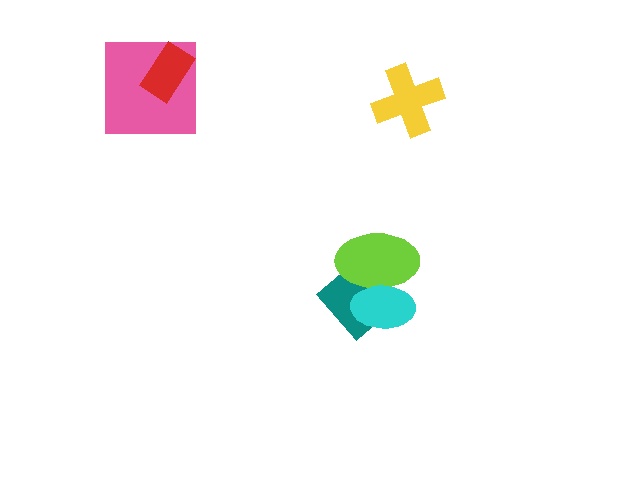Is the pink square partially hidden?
Yes, it is partially covered by another shape.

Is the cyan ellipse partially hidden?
No, no other shape covers it.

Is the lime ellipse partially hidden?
Yes, it is partially covered by another shape.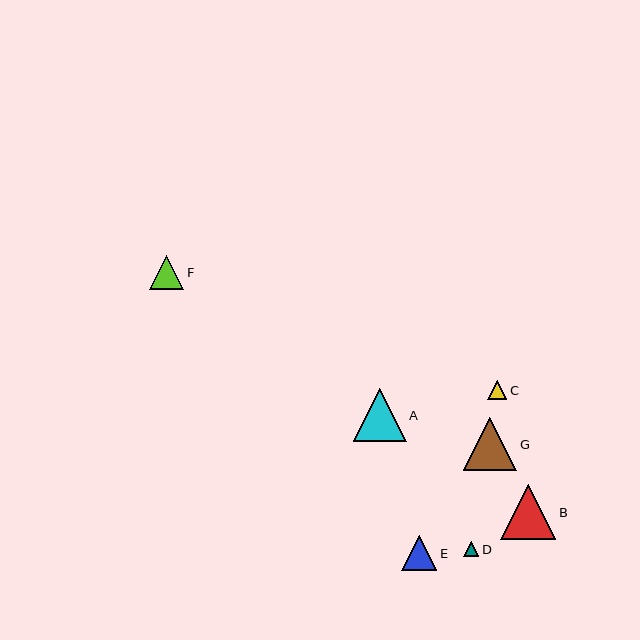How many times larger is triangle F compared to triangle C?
Triangle F is approximately 1.8 times the size of triangle C.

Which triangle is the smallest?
Triangle D is the smallest with a size of approximately 15 pixels.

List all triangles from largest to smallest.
From largest to smallest: B, G, A, E, F, C, D.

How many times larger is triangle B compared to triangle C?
Triangle B is approximately 2.8 times the size of triangle C.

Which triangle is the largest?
Triangle B is the largest with a size of approximately 55 pixels.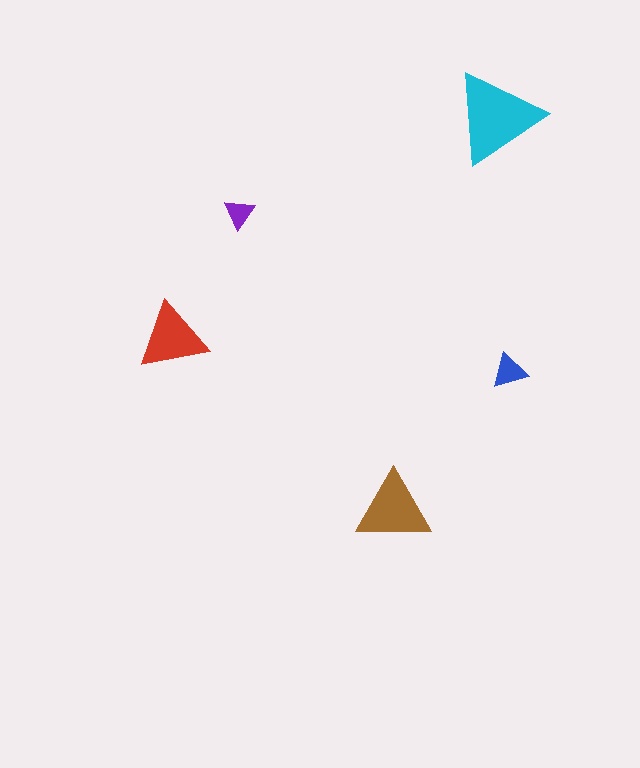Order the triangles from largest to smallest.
the cyan one, the brown one, the red one, the blue one, the purple one.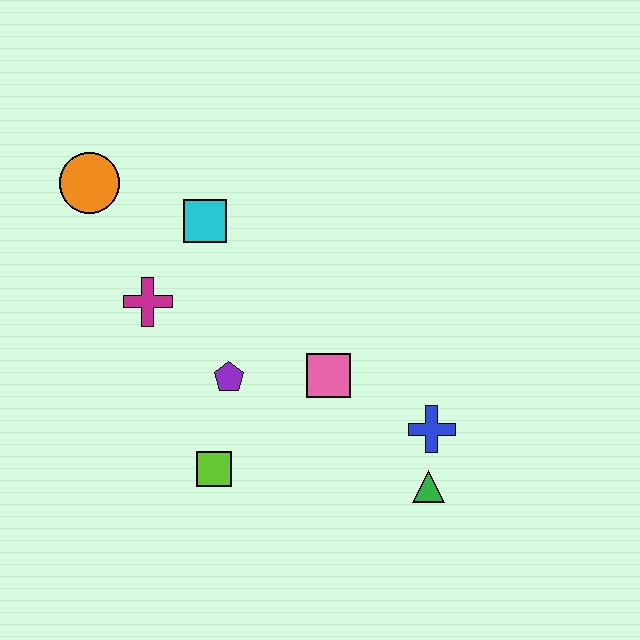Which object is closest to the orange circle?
The cyan square is closest to the orange circle.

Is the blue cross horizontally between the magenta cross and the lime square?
No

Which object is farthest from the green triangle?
The orange circle is farthest from the green triangle.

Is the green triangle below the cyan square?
Yes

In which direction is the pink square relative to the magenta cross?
The pink square is to the right of the magenta cross.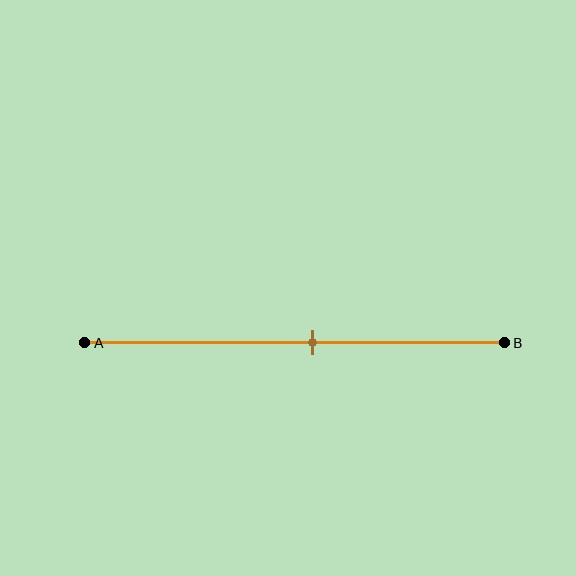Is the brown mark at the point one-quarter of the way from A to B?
No, the mark is at about 55% from A, not at the 25% one-quarter point.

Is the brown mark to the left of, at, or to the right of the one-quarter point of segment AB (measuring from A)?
The brown mark is to the right of the one-quarter point of segment AB.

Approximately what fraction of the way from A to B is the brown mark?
The brown mark is approximately 55% of the way from A to B.